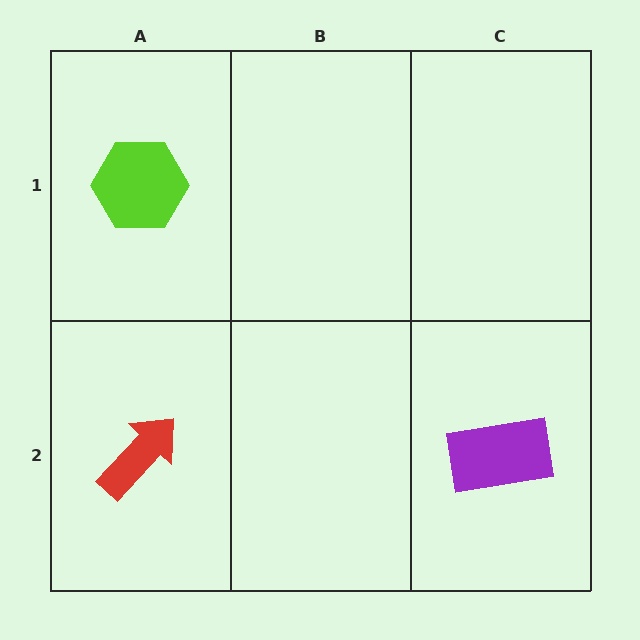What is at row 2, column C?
A purple rectangle.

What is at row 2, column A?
A red arrow.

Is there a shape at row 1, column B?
No, that cell is empty.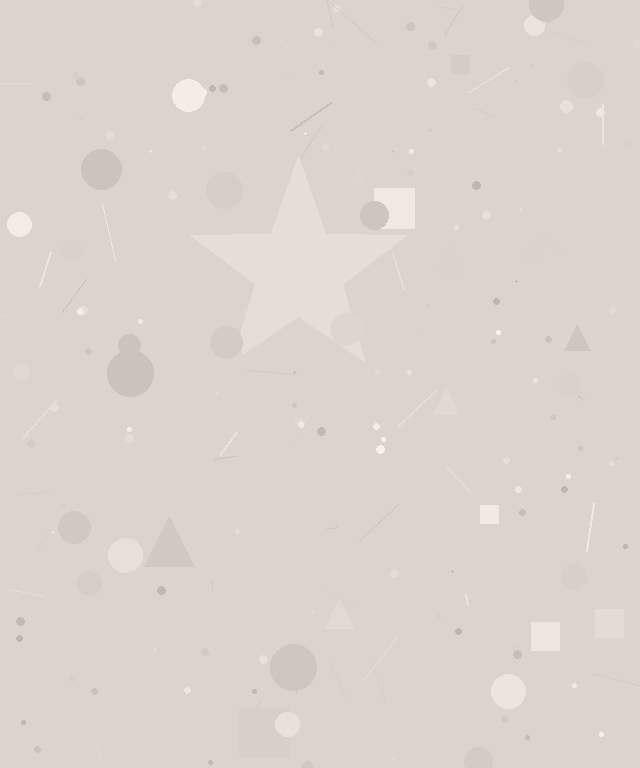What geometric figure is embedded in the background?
A star is embedded in the background.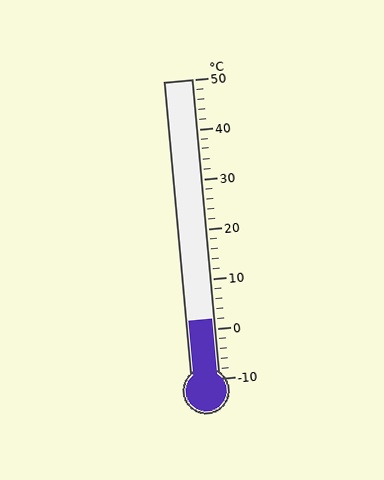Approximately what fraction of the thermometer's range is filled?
The thermometer is filled to approximately 20% of its range.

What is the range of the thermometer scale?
The thermometer scale ranges from -10°C to 50°C.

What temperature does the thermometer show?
The thermometer shows approximately 2°C.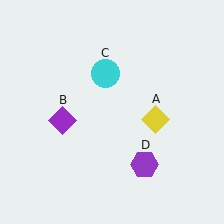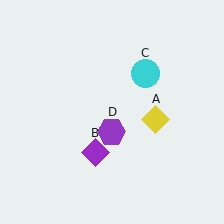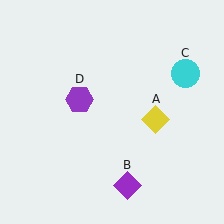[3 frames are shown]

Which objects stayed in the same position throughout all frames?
Yellow diamond (object A) remained stationary.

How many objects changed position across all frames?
3 objects changed position: purple diamond (object B), cyan circle (object C), purple hexagon (object D).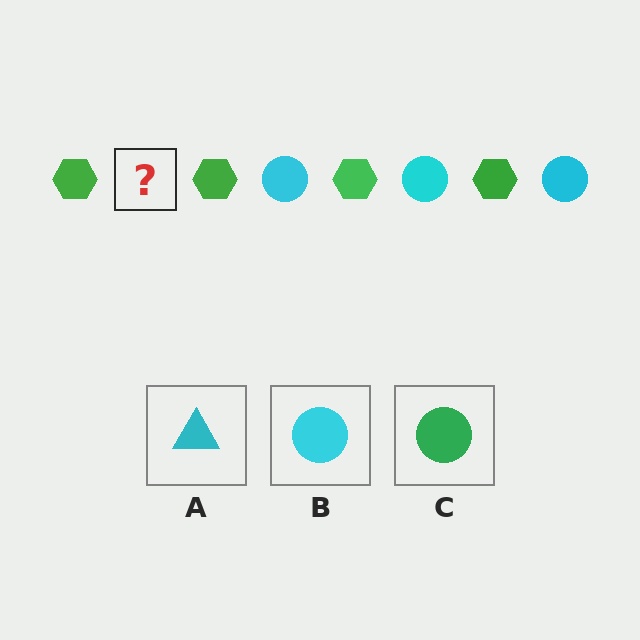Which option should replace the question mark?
Option B.